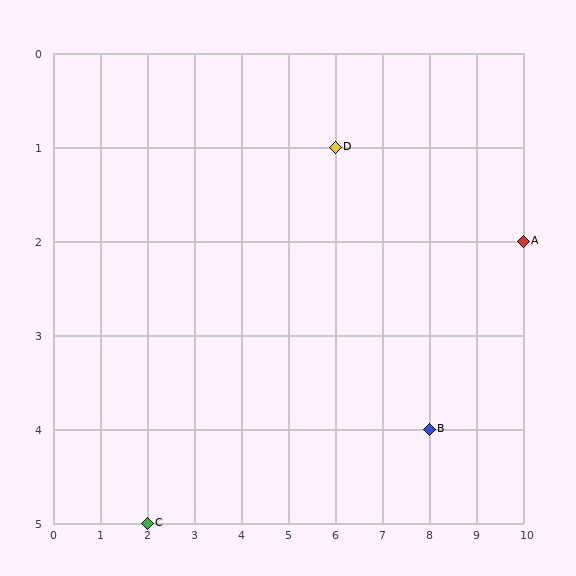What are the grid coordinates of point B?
Point B is at grid coordinates (8, 4).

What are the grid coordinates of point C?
Point C is at grid coordinates (2, 5).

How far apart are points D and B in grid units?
Points D and B are 2 columns and 3 rows apart (about 3.6 grid units diagonally).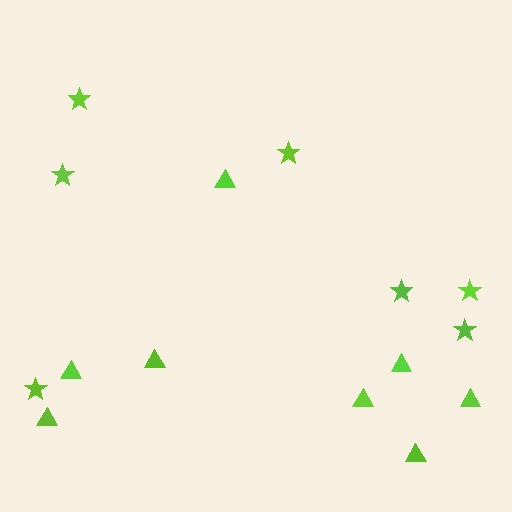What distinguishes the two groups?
There are 2 groups: one group of stars (7) and one group of triangles (8).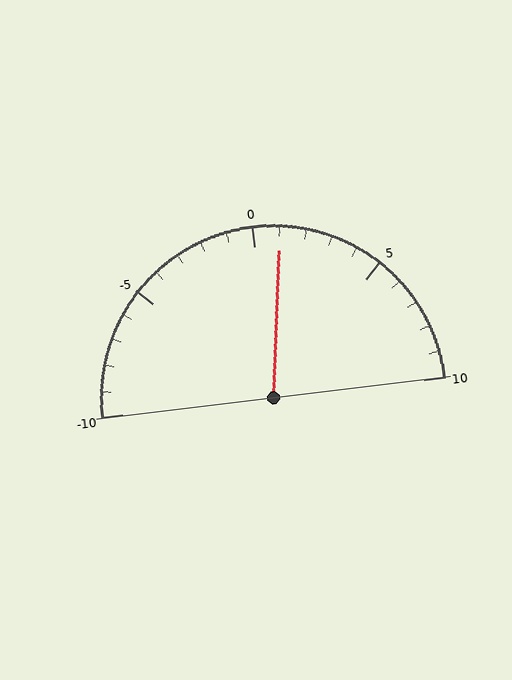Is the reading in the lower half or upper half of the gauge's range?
The reading is in the upper half of the range (-10 to 10).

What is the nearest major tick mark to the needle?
The nearest major tick mark is 0.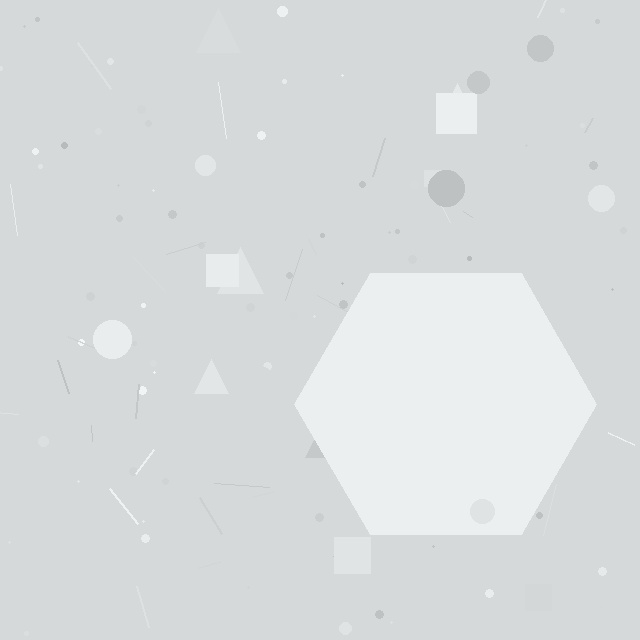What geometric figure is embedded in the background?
A hexagon is embedded in the background.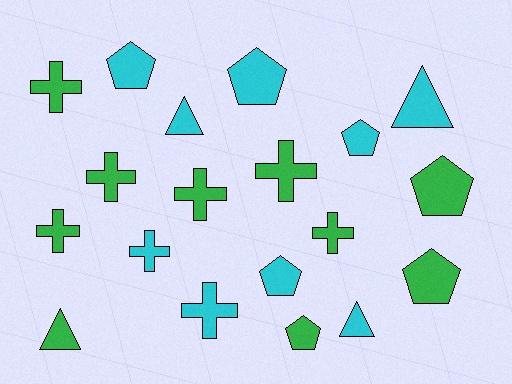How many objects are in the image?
There are 19 objects.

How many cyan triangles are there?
There are 3 cyan triangles.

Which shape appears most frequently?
Cross, with 8 objects.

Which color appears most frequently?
Green, with 10 objects.